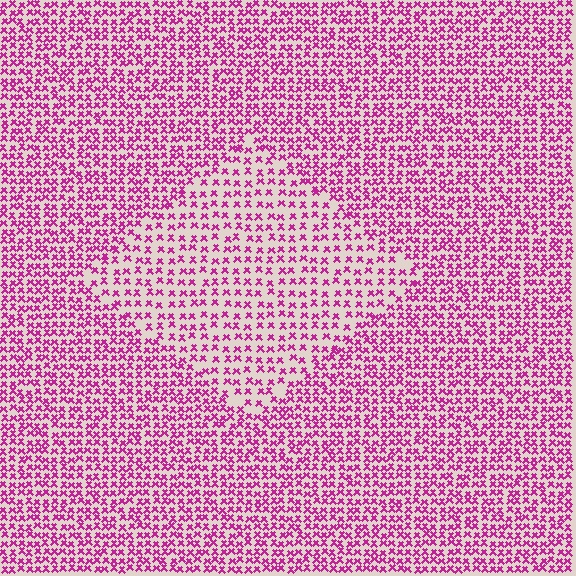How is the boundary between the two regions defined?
The boundary is defined by a change in element density (approximately 1.7x ratio). All elements are the same color, size, and shape.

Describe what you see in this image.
The image contains small magenta elements arranged at two different densities. A diamond-shaped region is visible where the elements are less densely packed than the surrounding area.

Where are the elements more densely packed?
The elements are more densely packed outside the diamond boundary.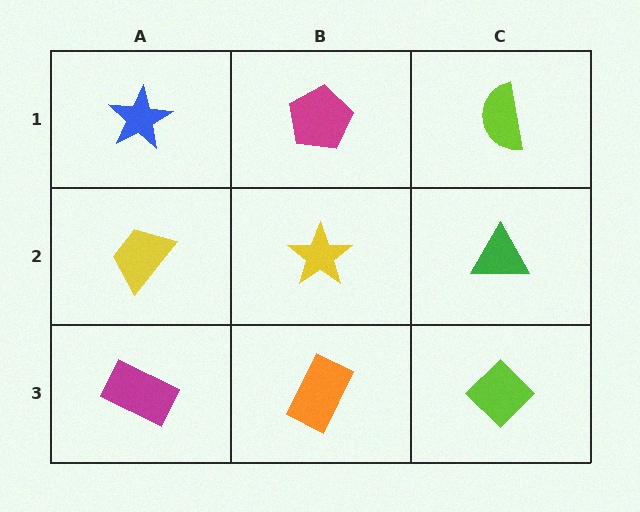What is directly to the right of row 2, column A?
A yellow star.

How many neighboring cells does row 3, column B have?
3.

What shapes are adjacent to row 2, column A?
A blue star (row 1, column A), a magenta rectangle (row 3, column A), a yellow star (row 2, column B).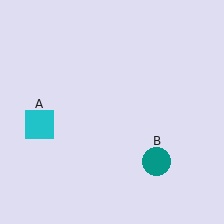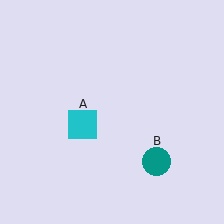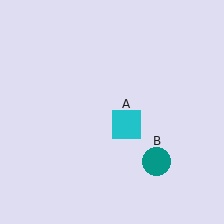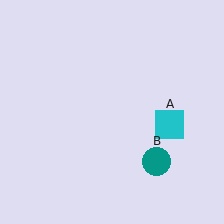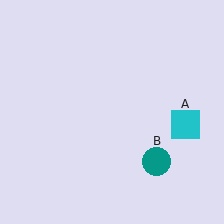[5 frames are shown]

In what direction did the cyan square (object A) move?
The cyan square (object A) moved right.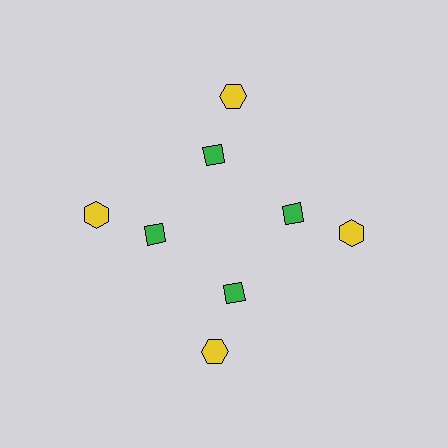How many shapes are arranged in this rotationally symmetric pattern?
There are 8 shapes, arranged in 4 groups of 2.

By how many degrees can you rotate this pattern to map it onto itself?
The pattern maps onto itself every 90 degrees of rotation.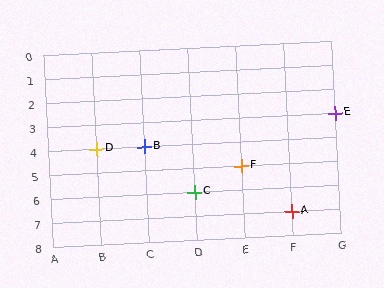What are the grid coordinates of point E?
Point E is at grid coordinates (G, 3).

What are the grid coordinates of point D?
Point D is at grid coordinates (B, 4).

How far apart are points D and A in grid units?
Points D and A are 4 columns and 3 rows apart (about 5.0 grid units diagonally).